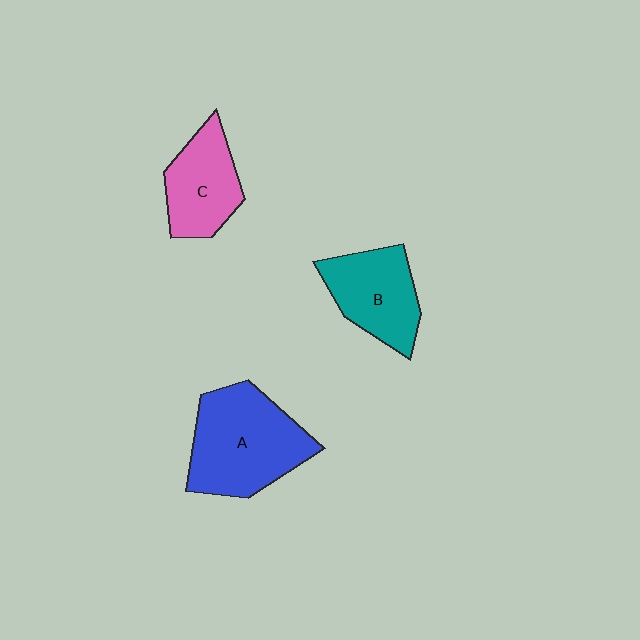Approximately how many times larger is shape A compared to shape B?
Approximately 1.5 times.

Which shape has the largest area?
Shape A (blue).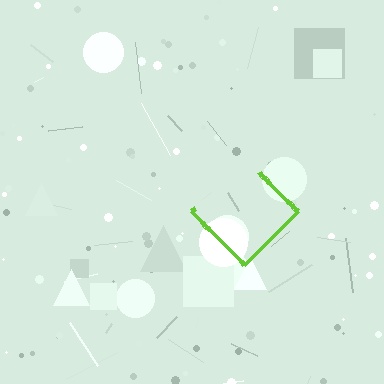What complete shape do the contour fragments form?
The contour fragments form a diamond.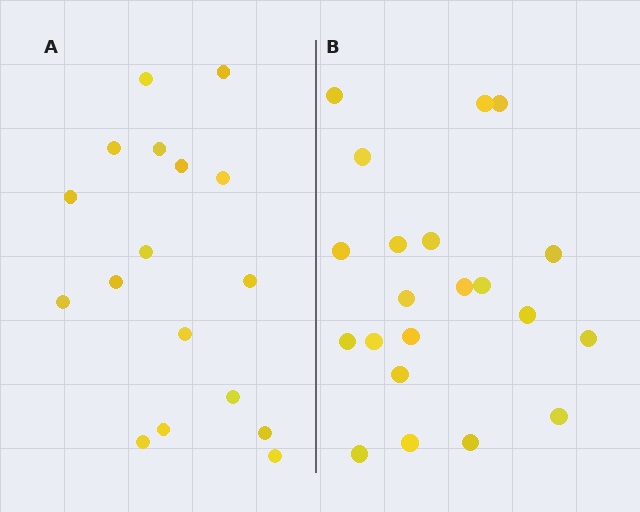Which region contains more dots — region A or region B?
Region B (the right region) has more dots.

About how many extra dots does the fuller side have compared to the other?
Region B has about 4 more dots than region A.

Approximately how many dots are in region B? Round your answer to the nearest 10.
About 20 dots. (The exact count is 21, which rounds to 20.)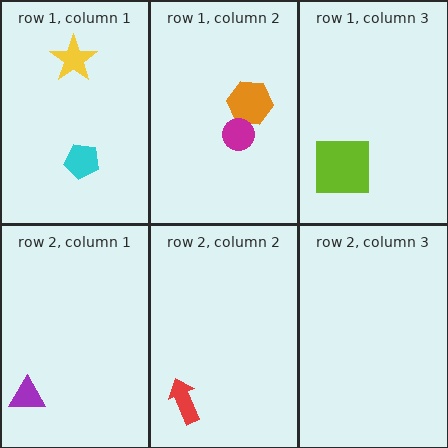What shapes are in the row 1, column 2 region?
The orange hexagon, the magenta circle.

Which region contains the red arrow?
The row 2, column 2 region.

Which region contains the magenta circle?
The row 1, column 2 region.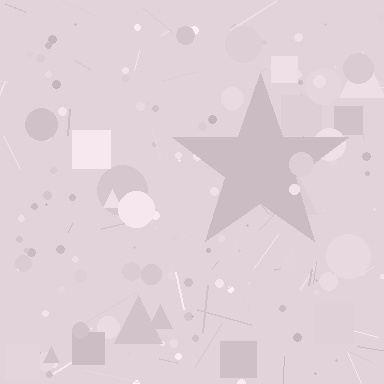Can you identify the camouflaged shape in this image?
The camouflaged shape is a star.